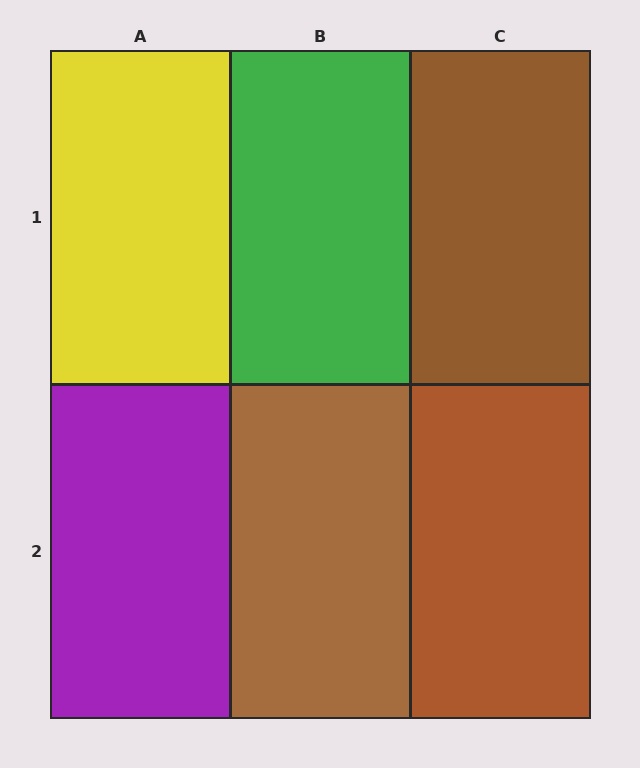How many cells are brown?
3 cells are brown.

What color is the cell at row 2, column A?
Purple.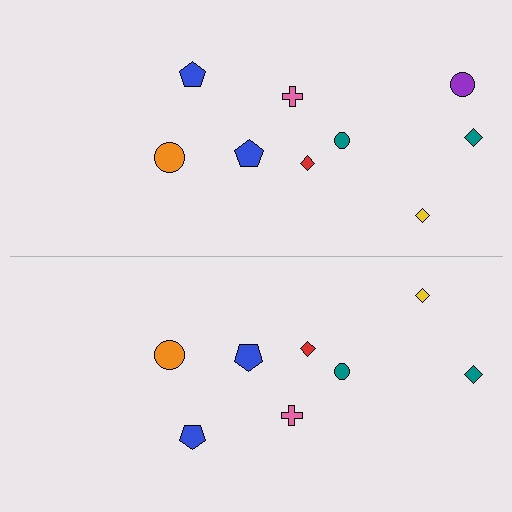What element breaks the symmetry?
A purple circle is missing from the bottom side.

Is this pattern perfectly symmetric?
No, the pattern is not perfectly symmetric. A purple circle is missing from the bottom side.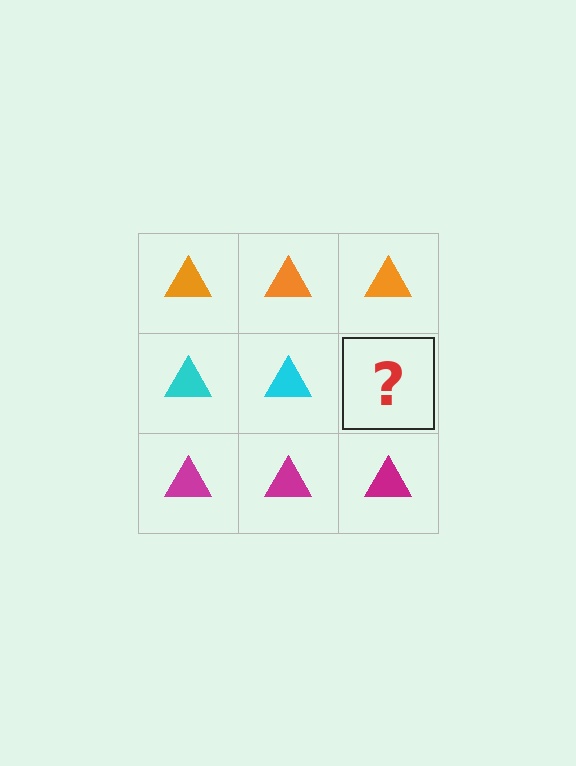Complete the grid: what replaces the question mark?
The question mark should be replaced with a cyan triangle.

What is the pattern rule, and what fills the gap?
The rule is that each row has a consistent color. The gap should be filled with a cyan triangle.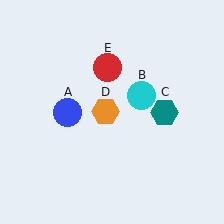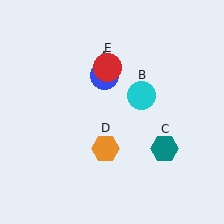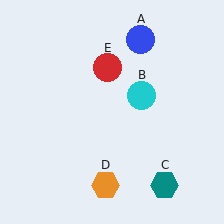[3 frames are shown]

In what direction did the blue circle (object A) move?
The blue circle (object A) moved up and to the right.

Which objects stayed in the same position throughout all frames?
Cyan circle (object B) and red circle (object E) remained stationary.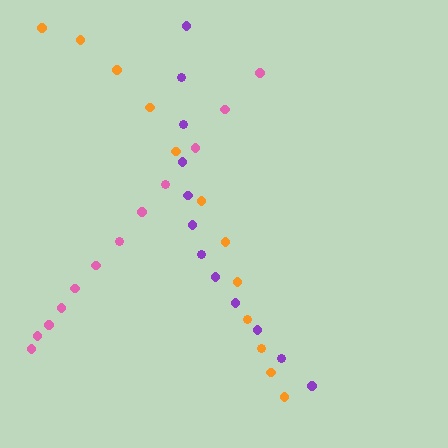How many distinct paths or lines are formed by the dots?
There are 3 distinct paths.